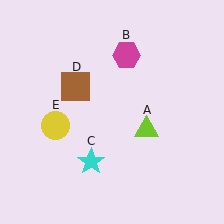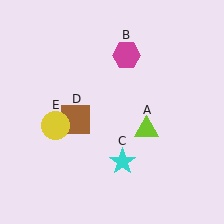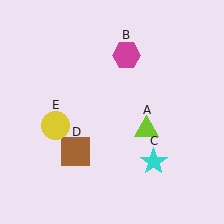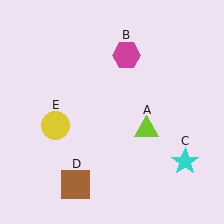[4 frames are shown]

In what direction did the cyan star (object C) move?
The cyan star (object C) moved right.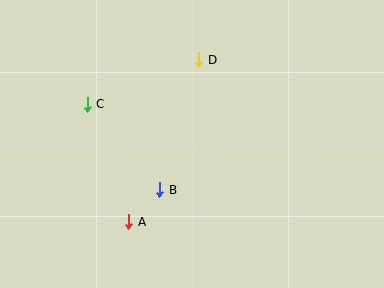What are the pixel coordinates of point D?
Point D is at (199, 60).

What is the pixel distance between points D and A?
The distance between D and A is 177 pixels.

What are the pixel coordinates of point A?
Point A is at (129, 222).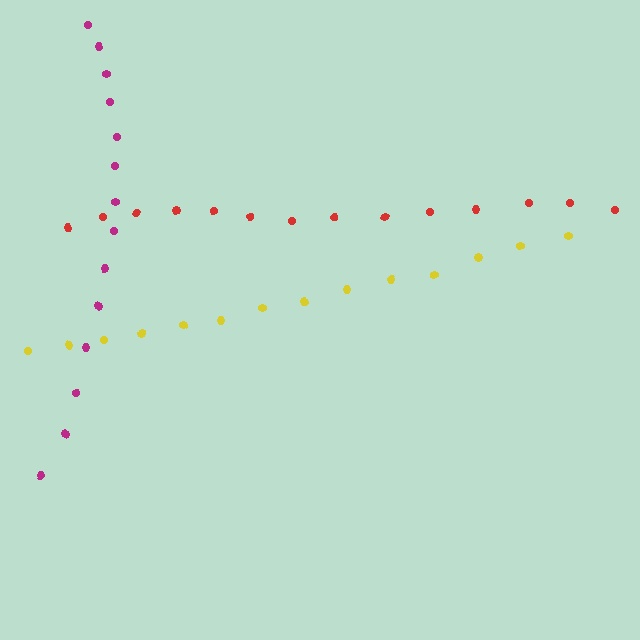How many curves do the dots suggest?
There are 3 distinct paths.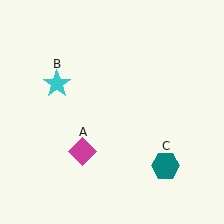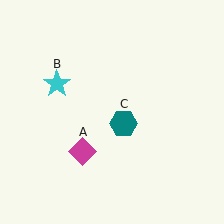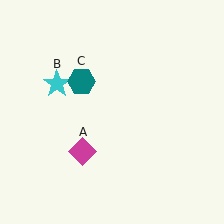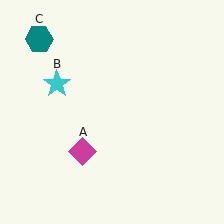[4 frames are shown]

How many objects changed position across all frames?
1 object changed position: teal hexagon (object C).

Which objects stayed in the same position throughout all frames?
Magenta diamond (object A) and cyan star (object B) remained stationary.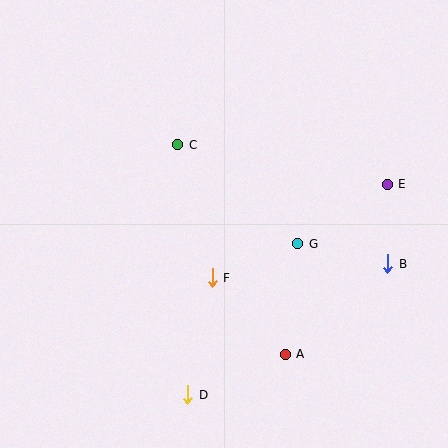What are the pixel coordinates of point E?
Point E is at (387, 184).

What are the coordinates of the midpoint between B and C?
The midpoint between B and C is at (283, 204).